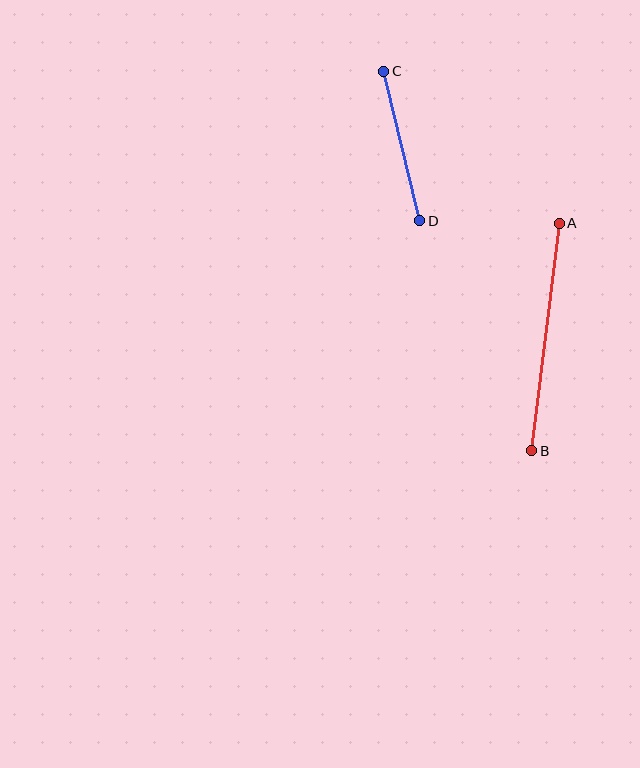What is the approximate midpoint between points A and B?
The midpoint is at approximately (546, 337) pixels.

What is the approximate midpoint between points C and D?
The midpoint is at approximately (402, 146) pixels.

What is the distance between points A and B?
The distance is approximately 229 pixels.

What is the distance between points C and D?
The distance is approximately 154 pixels.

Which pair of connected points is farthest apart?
Points A and B are farthest apart.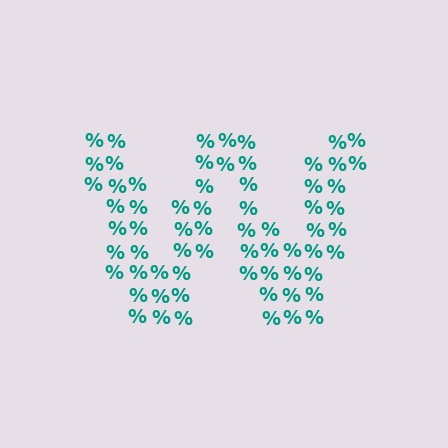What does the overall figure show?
The overall figure shows the letter W.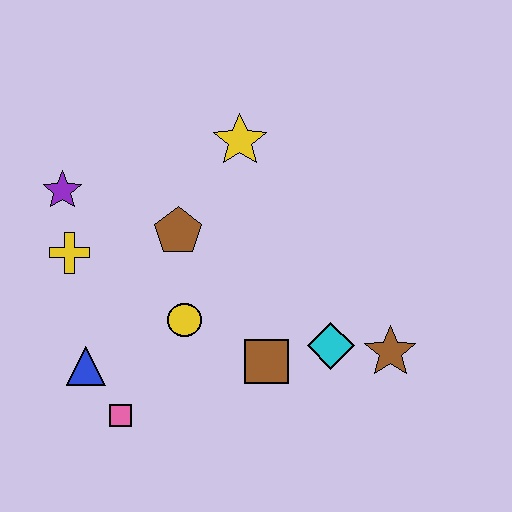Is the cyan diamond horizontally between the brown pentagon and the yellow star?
No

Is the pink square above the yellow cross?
No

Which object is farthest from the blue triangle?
The brown star is farthest from the blue triangle.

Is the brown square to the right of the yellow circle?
Yes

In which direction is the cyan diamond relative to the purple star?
The cyan diamond is to the right of the purple star.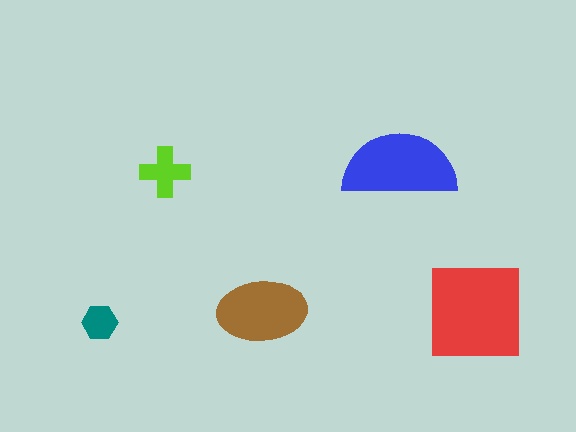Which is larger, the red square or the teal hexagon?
The red square.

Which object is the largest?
The red square.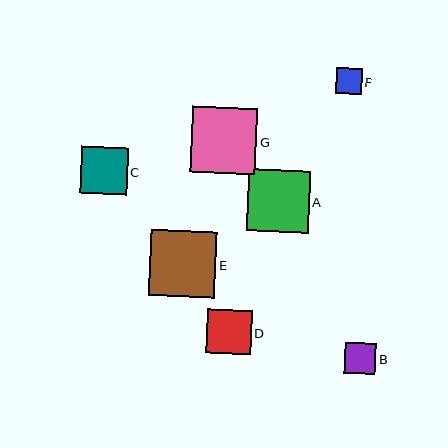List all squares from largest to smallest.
From largest to smallest: E, G, A, C, D, B, F.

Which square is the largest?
Square E is the largest with a size of approximately 66 pixels.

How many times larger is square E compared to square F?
Square E is approximately 2.6 times the size of square F.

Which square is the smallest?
Square F is the smallest with a size of approximately 25 pixels.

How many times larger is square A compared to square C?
Square A is approximately 1.3 times the size of square C.